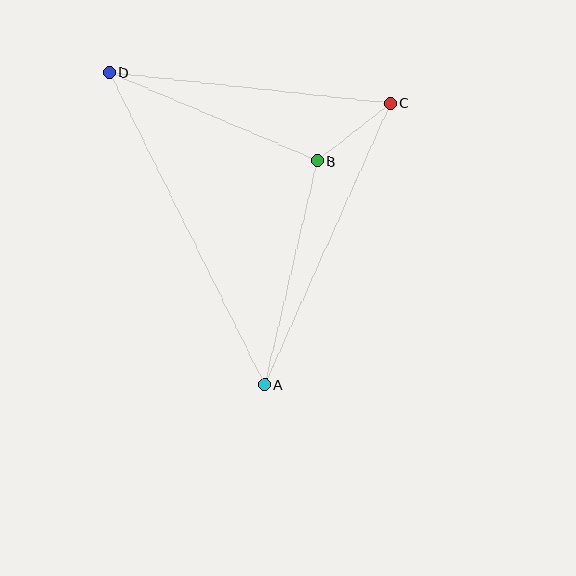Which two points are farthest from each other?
Points A and D are farthest from each other.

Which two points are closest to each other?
Points B and C are closest to each other.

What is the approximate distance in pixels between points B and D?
The distance between B and D is approximately 226 pixels.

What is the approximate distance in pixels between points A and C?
The distance between A and C is approximately 308 pixels.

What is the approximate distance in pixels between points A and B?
The distance between A and B is approximately 230 pixels.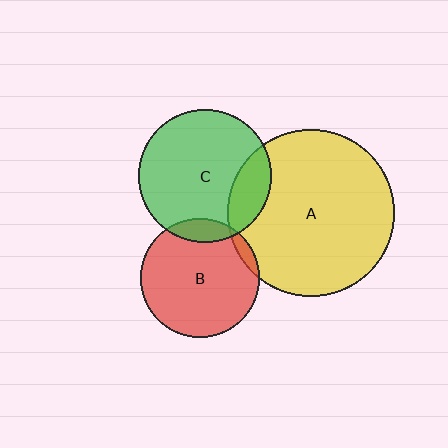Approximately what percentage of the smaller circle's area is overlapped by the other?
Approximately 5%.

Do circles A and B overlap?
Yes.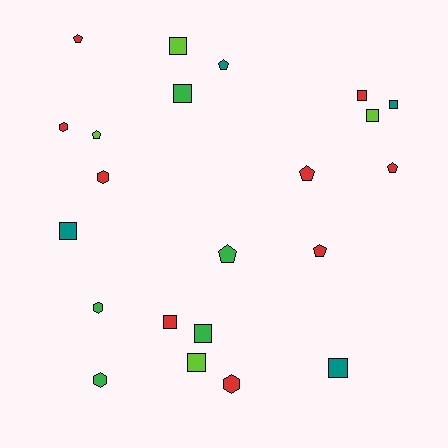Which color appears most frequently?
Red, with 9 objects.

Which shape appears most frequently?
Square, with 10 objects.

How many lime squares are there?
There are 3 lime squares.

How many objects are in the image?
There are 22 objects.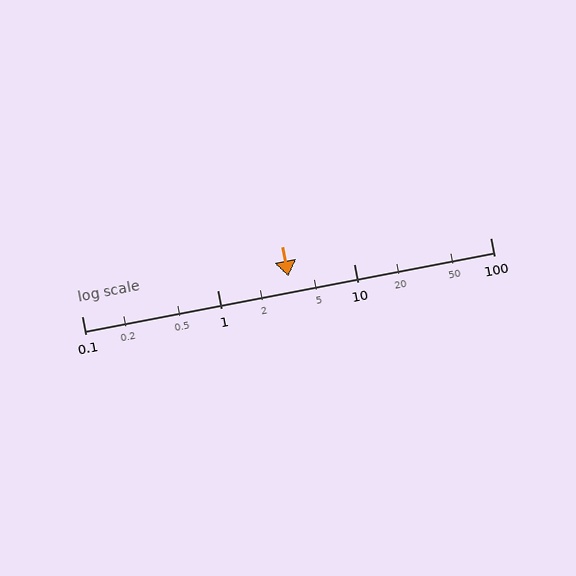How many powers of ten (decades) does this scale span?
The scale spans 3 decades, from 0.1 to 100.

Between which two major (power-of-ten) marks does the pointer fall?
The pointer is between 1 and 10.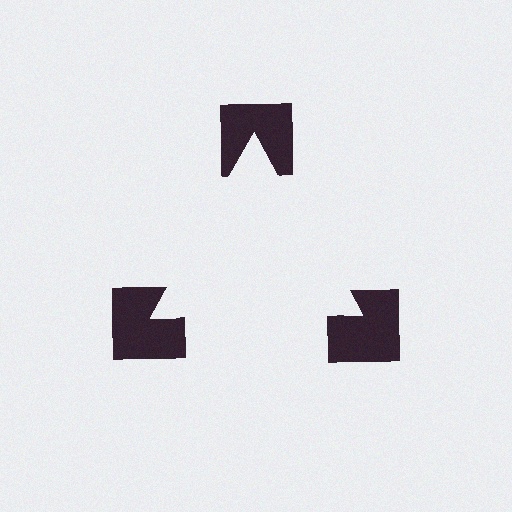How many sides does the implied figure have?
3 sides.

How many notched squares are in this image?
There are 3 — one at each vertex of the illusory triangle.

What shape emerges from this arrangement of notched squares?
An illusory triangle — its edges are inferred from the aligned wedge cuts in the notched squares, not physically drawn.